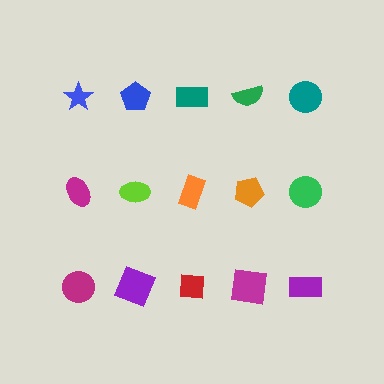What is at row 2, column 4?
An orange pentagon.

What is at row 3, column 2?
A purple square.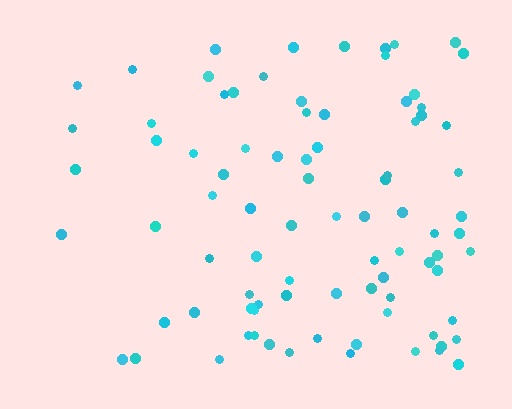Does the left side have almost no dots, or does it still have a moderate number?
Still a moderate number, just noticeably fewer than the right.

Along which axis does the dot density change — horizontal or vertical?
Horizontal.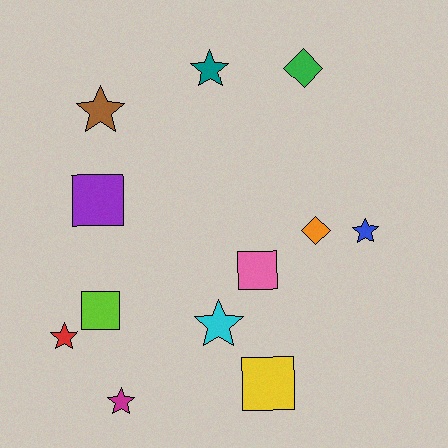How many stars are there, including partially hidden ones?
There are 6 stars.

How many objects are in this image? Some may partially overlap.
There are 12 objects.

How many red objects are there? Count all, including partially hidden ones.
There is 1 red object.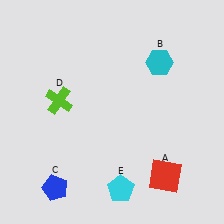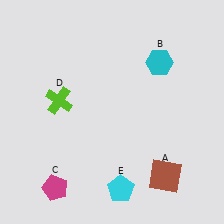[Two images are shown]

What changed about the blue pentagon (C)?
In Image 1, C is blue. In Image 2, it changed to magenta.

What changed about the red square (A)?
In Image 1, A is red. In Image 2, it changed to brown.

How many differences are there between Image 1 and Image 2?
There are 2 differences between the two images.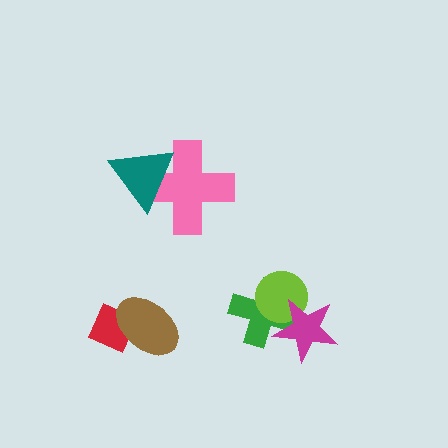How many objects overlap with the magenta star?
2 objects overlap with the magenta star.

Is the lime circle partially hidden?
Yes, it is partially covered by another shape.